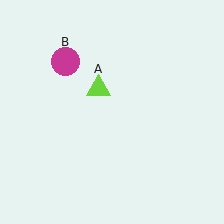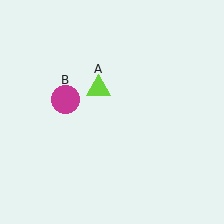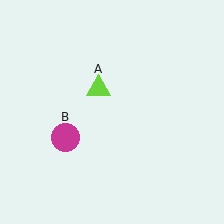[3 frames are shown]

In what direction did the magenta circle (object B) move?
The magenta circle (object B) moved down.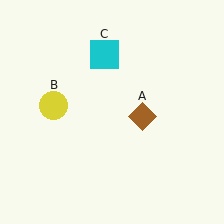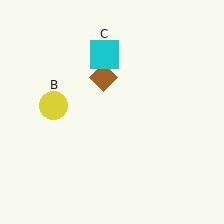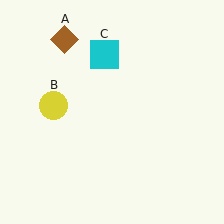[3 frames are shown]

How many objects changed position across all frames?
1 object changed position: brown diamond (object A).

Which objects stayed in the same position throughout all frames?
Yellow circle (object B) and cyan square (object C) remained stationary.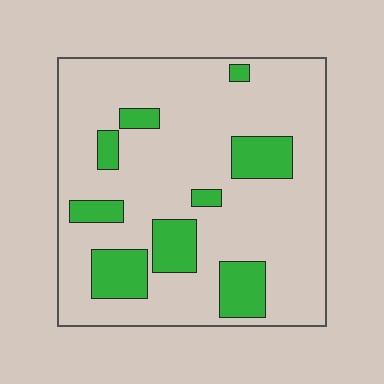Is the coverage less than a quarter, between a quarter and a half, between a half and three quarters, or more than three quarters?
Less than a quarter.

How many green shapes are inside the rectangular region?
9.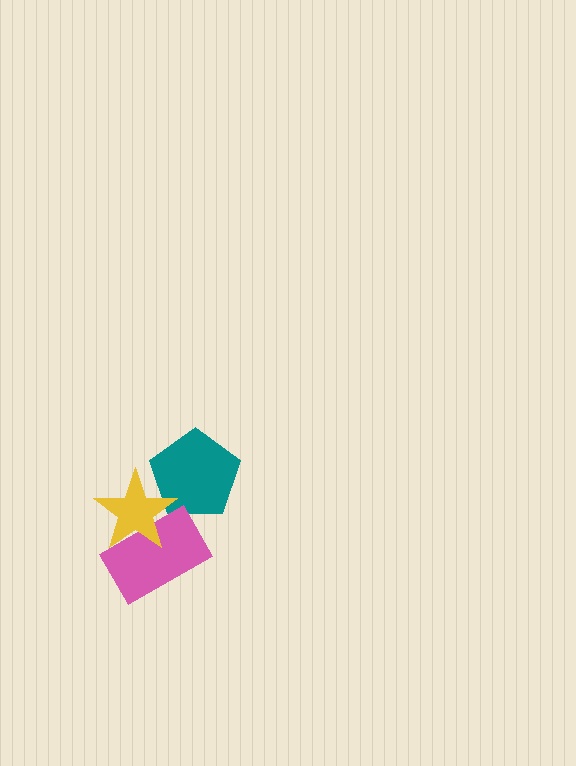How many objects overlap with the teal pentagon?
1 object overlaps with the teal pentagon.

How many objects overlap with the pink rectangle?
1 object overlaps with the pink rectangle.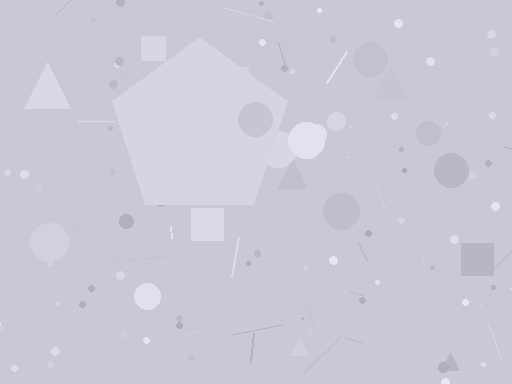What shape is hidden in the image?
A pentagon is hidden in the image.